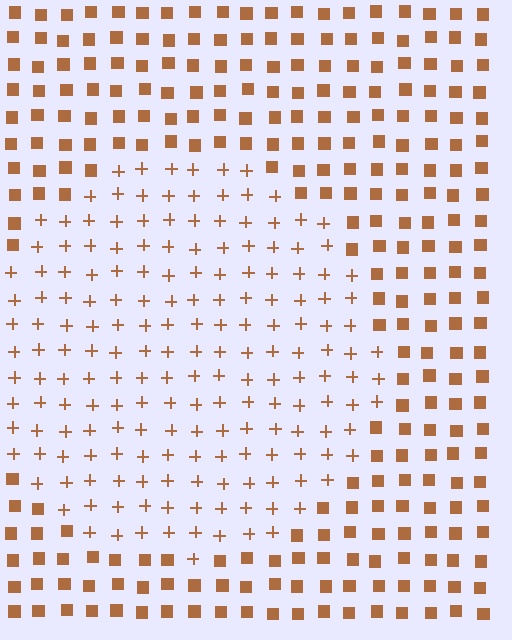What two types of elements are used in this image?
The image uses plus signs inside the circle region and squares outside it.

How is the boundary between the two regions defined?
The boundary is defined by a change in element shape: plus signs inside vs. squares outside. All elements share the same color and spacing.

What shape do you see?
I see a circle.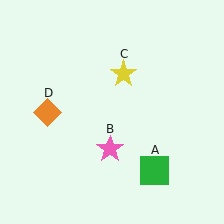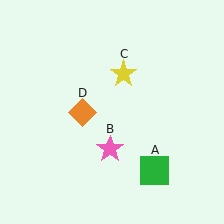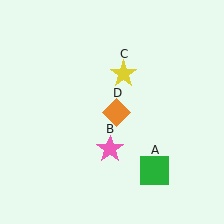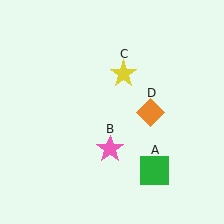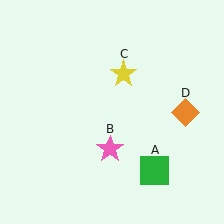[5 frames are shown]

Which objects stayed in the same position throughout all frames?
Green square (object A) and pink star (object B) and yellow star (object C) remained stationary.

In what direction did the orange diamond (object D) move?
The orange diamond (object D) moved right.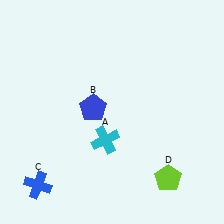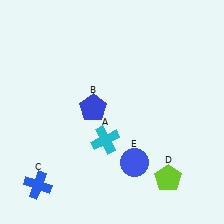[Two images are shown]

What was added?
A blue circle (E) was added in Image 2.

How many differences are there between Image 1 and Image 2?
There is 1 difference between the two images.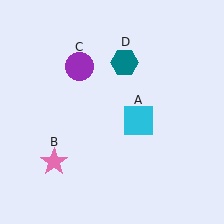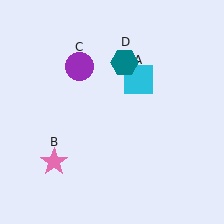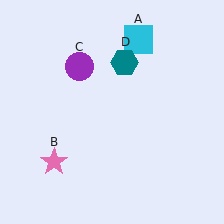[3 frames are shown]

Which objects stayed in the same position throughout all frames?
Pink star (object B) and purple circle (object C) and teal hexagon (object D) remained stationary.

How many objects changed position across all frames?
1 object changed position: cyan square (object A).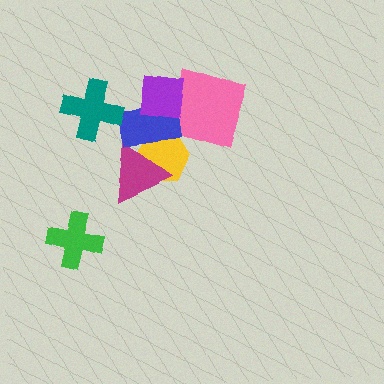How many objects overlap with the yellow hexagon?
2 objects overlap with the yellow hexagon.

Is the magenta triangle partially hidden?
Yes, it is partially covered by another shape.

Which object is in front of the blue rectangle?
The purple square is in front of the blue rectangle.